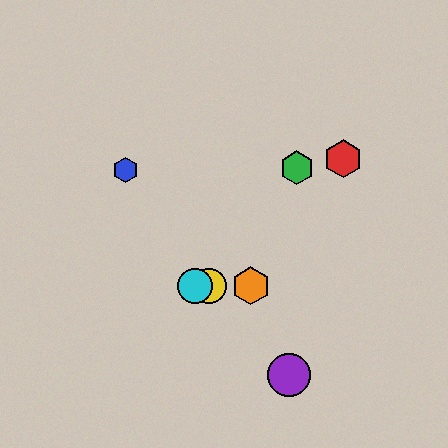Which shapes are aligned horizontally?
The yellow circle, the orange hexagon, the cyan circle are aligned horizontally.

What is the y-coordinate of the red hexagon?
The red hexagon is at y≈159.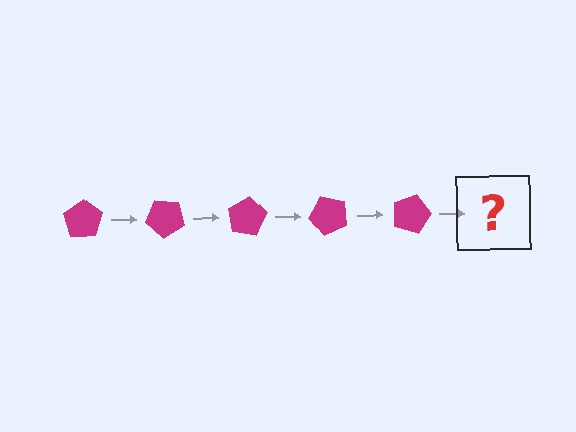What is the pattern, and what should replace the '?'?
The pattern is that the pentagon rotates 40 degrees each step. The '?' should be a magenta pentagon rotated 200 degrees.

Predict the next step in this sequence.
The next step is a magenta pentagon rotated 200 degrees.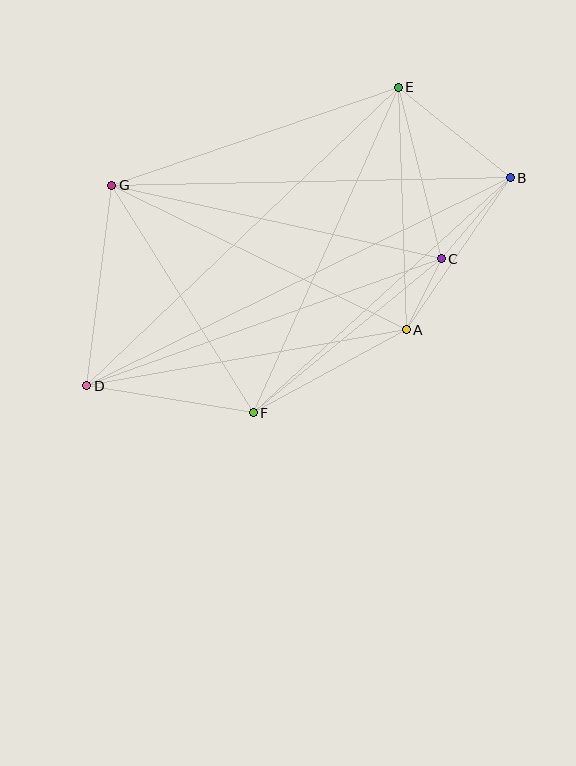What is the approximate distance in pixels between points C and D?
The distance between C and D is approximately 377 pixels.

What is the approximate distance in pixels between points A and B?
The distance between A and B is approximately 184 pixels.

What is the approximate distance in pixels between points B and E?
The distance between B and E is approximately 144 pixels.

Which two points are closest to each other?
Points A and C are closest to each other.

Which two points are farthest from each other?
Points B and D are farthest from each other.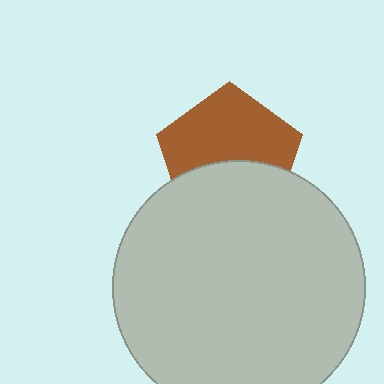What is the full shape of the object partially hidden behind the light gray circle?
The partially hidden object is a brown pentagon.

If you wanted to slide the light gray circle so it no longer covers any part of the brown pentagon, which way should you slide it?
Slide it down — that is the most direct way to separate the two shapes.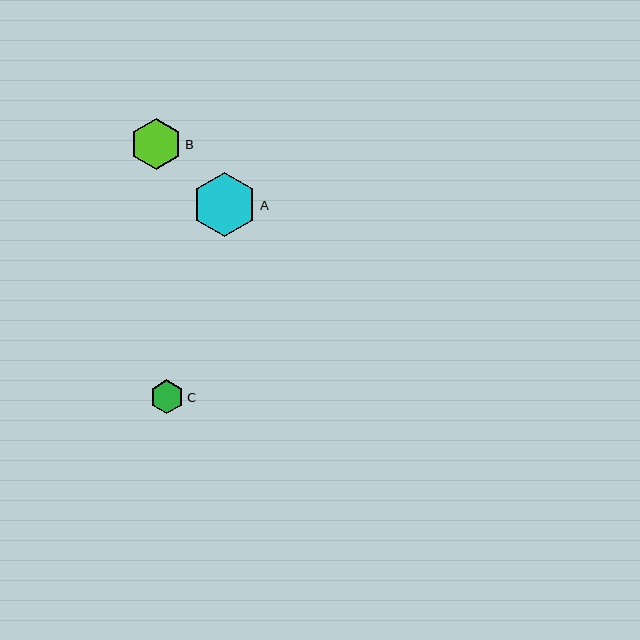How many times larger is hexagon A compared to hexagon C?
Hexagon A is approximately 1.9 times the size of hexagon C.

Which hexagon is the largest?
Hexagon A is the largest with a size of approximately 65 pixels.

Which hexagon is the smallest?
Hexagon C is the smallest with a size of approximately 34 pixels.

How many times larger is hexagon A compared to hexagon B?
Hexagon A is approximately 1.3 times the size of hexagon B.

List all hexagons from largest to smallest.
From largest to smallest: A, B, C.